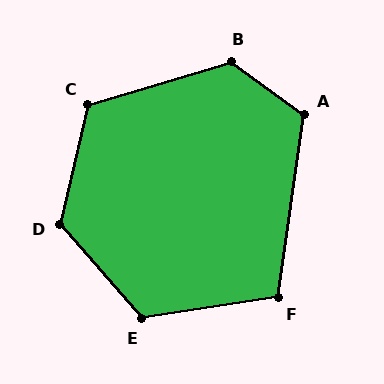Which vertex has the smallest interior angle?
F, at approximately 107 degrees.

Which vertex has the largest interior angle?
B, at approximately 127 degrees.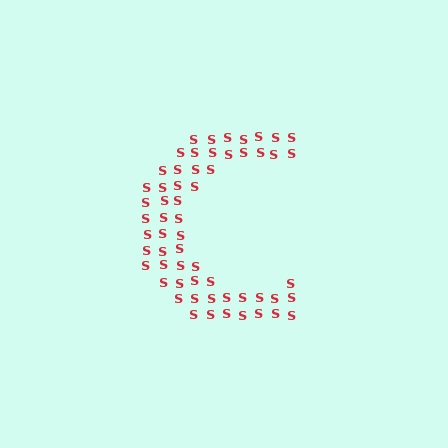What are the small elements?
The small elements are letter S's.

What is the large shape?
The large shape is the letter C.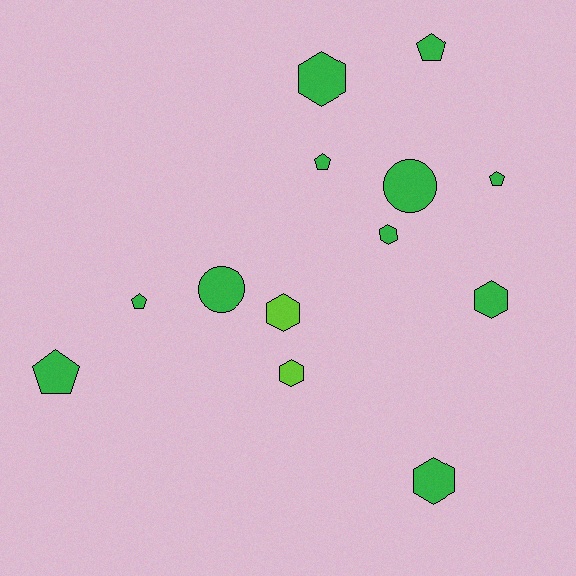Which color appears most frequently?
Green, with 11 objects.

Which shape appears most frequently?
Hexagon, with 6 objects.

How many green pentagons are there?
There are 5 green pentagons.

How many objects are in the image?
There are 13 objects.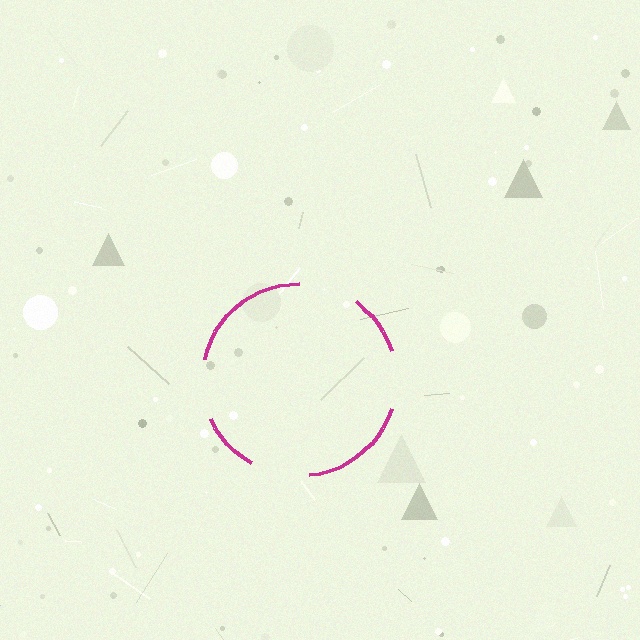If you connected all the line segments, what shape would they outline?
They would outline a circle.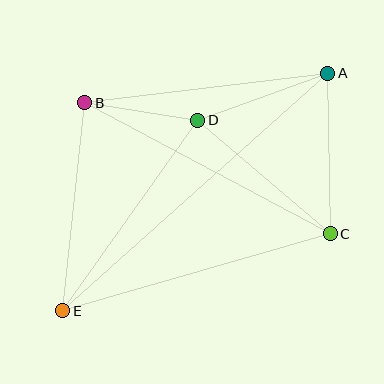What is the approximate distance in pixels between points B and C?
The distance between B and C is approximately 278 pixels.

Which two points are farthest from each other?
Points A and E are farthest from each other.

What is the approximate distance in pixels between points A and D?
The distance between A and D is approximately 138 pixels.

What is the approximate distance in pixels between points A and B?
The distance between A and B is approximately 245 pixels.